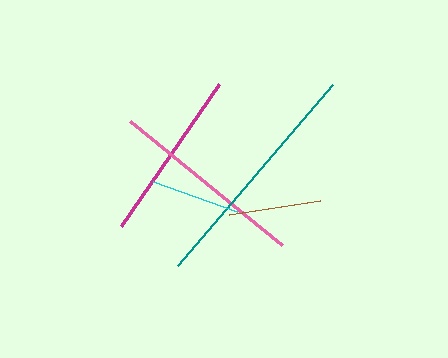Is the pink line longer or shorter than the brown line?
The pink line is longer than the brown line.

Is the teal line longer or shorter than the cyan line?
The teal line is longer than the cyan line.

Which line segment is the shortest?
The cyan line is the shortest at approximately 89 pixels.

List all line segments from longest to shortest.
From longest to shortest: teal, pink, magenta, brown, cyan.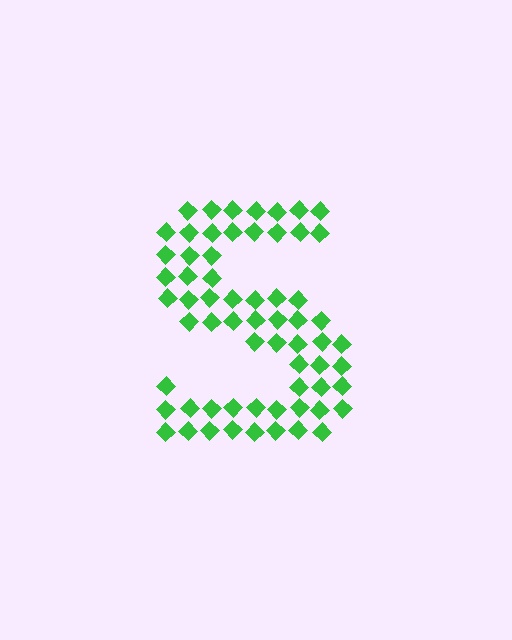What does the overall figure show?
The overall figure shows the letter S.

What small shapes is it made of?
It is made of small diamonds.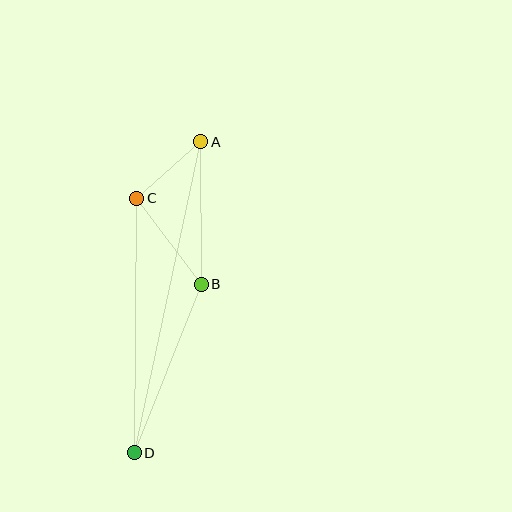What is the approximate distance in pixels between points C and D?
The distance between C and D is approximately 255 pixels.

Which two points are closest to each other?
Points A and C are closest to each other.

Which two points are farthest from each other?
Points A and D are farthest from each other.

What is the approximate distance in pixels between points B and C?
The distance between B and C is approximately 107 pixels.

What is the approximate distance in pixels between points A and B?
The distance between A and B is approximately 143 pixels.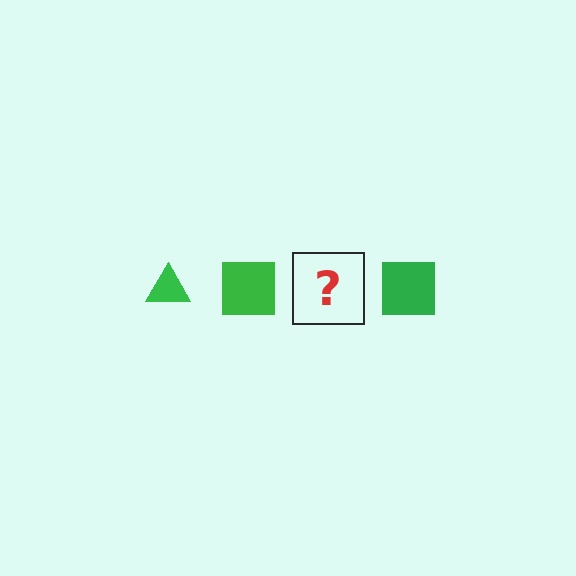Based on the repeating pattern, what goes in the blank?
The blank should be a green triangle.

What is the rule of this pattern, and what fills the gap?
The rule is that the pattern cycles through triangle, square shapes in green. The gap should be filled with a green triangle.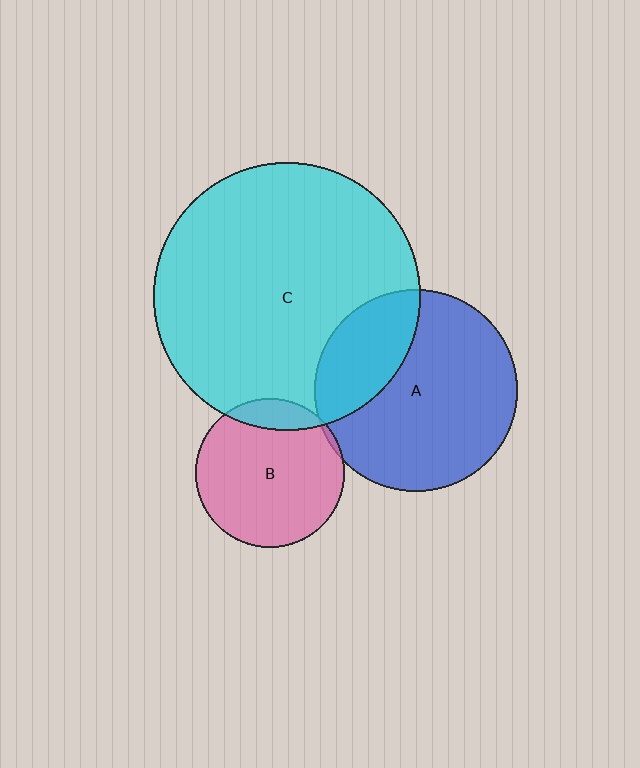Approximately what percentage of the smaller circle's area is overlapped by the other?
Approximately 30%.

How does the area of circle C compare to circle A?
Approximately 1.7 times.